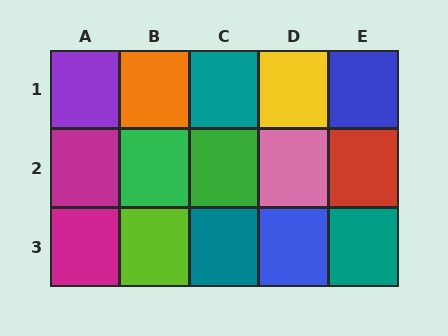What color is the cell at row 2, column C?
Green.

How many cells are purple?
1 cell is purple.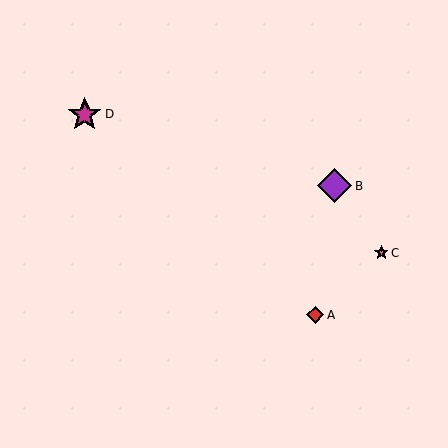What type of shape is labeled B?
Shape B is a purple diamond.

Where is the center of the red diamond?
The center of the red diamond is at (315, 315).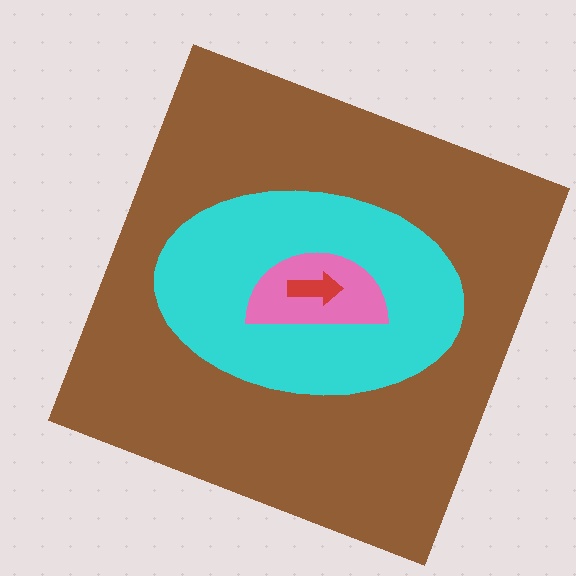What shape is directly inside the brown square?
The cyan ellipse.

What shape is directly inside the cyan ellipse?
The pink semicircle.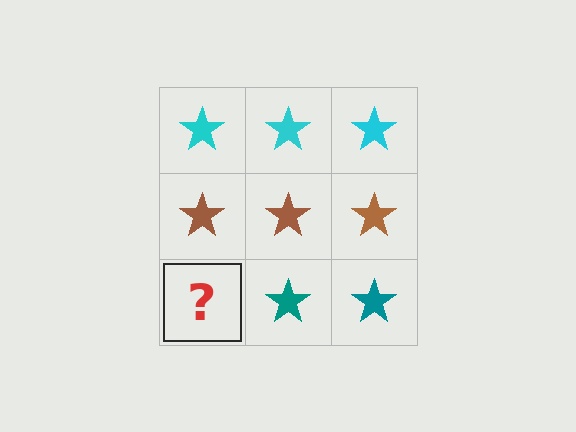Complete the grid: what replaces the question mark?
The question mark should be replaced with a teal star.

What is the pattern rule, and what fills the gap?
The rule is that each row has a consistent color. The gap should be filled with a teal star.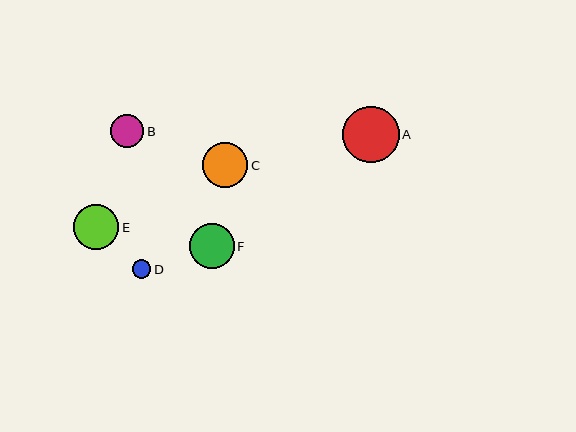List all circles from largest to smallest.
From largest to smallest: A, F, C, E, B, D.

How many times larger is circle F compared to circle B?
Circle F is approximately 1.3 times the size of circle B.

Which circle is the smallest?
Circle D is the smallest with a size of approximately 19 pixels.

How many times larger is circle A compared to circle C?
Circle A is approximately 1.3 times the size of circle C.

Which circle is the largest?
Circle A is the largest with a size of approximately 56 pixels.